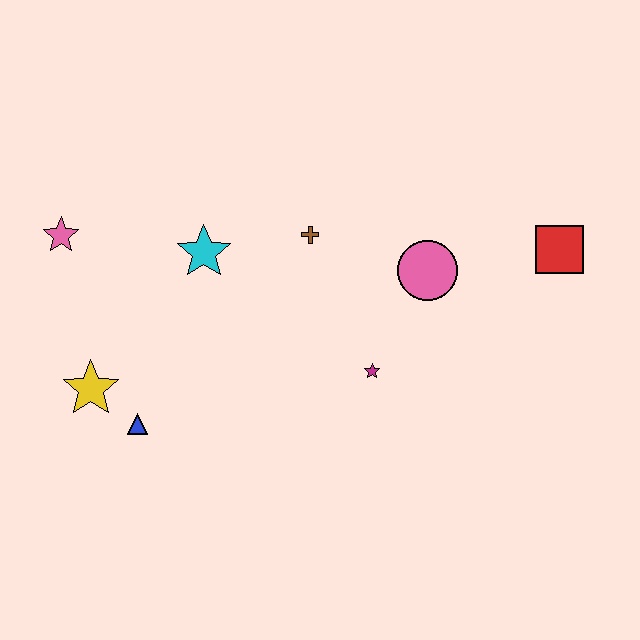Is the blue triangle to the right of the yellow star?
Yes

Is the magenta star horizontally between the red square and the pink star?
Yes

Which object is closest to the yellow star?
The blue triangle is closest to the yellow star.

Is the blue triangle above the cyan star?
No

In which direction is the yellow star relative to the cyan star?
The yellow star is below the cyan star.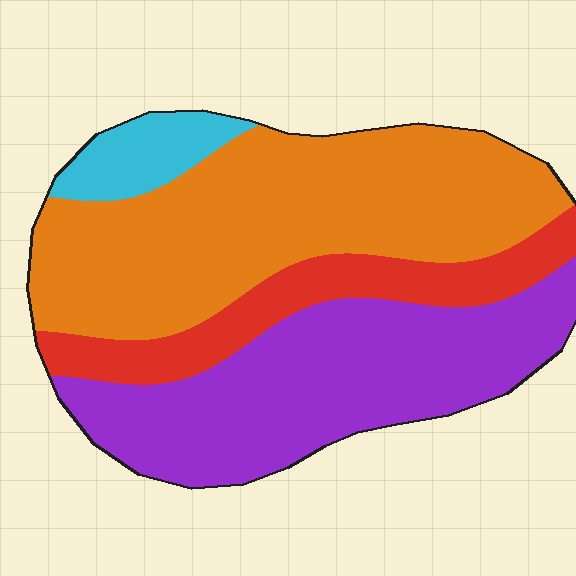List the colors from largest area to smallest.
From largest to smallest: orange, purple, red, cyan.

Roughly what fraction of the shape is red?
Red takes up about one sixth (1/6) of the shape.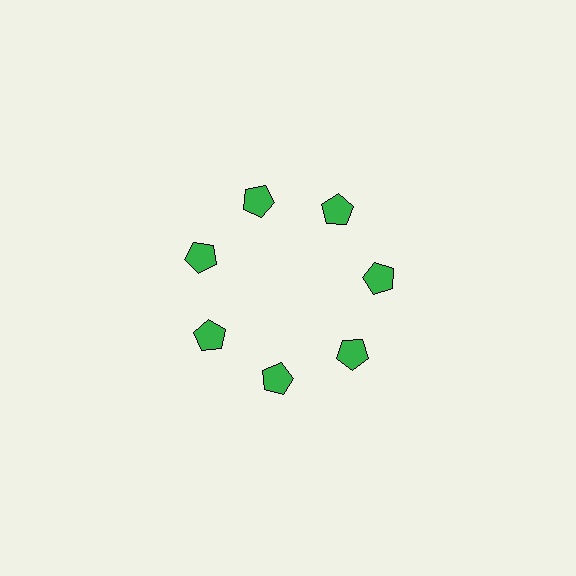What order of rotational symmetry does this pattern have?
This pattern has 7-fold rotational symmetry.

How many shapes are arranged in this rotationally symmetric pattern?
There are 7 shapes, arranged in 7 groups of 1.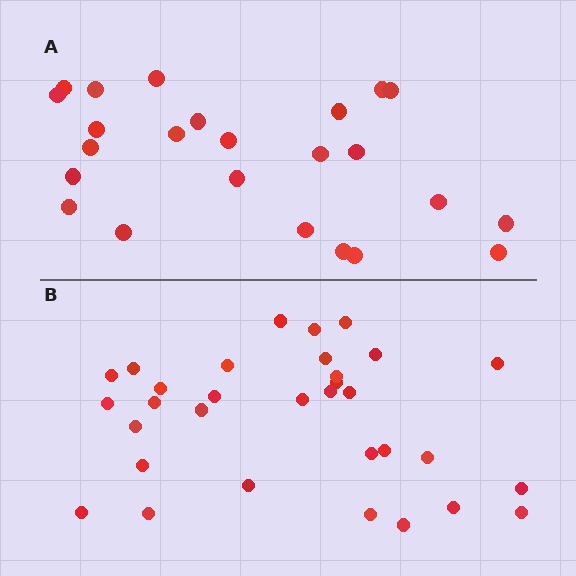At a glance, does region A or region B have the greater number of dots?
Region B (the bottom region) has more dots.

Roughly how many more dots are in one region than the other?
Region B has roughly 8 or so more dots than region A.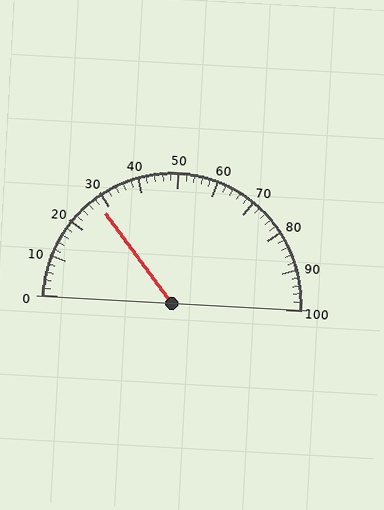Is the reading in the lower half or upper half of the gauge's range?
The reading is in the lower half of the range (0 to 100).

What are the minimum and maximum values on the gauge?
The gauge ranges from 0 to 100.